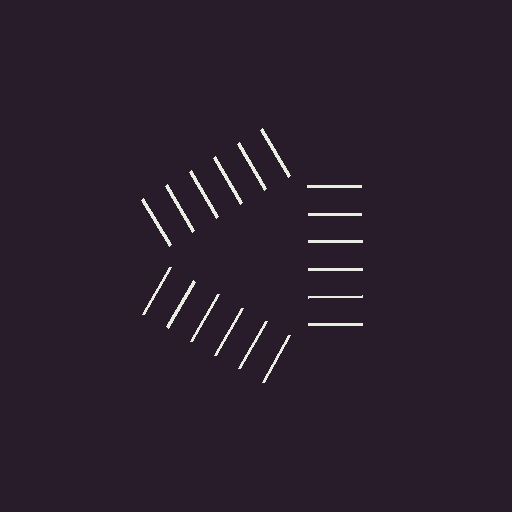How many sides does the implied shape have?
3 sides — the line-ends trace a triangle.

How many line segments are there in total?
18 — 6 along each of the 3 edges.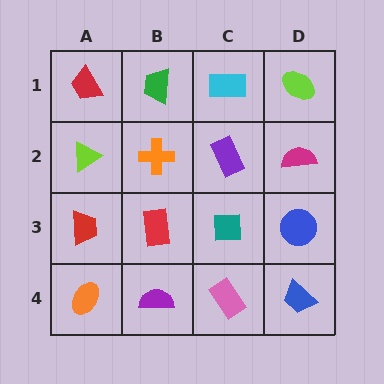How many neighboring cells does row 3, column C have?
4.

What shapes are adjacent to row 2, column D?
A lime ellipse (row 1, column D), a blue circle (row 3, column D), a purple rectangle (row 2, column C).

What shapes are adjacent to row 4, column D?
A blue circle (row 3, column D), a pink rectangle (row 4, column C).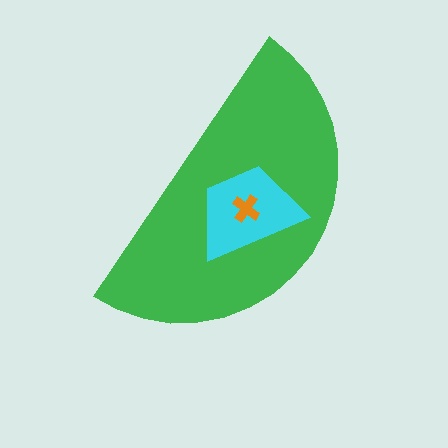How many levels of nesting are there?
3.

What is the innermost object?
The orange cross.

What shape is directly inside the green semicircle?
The cyan trapezoid.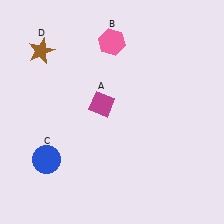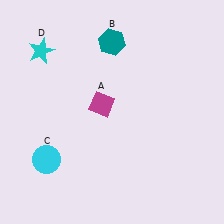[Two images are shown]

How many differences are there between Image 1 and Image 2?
There are 3 differences between the two images.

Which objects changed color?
B changed from pink to teal. C changed from blue to cyan. D changed from brown to cyan.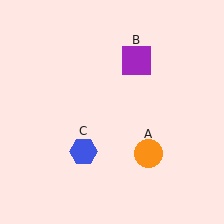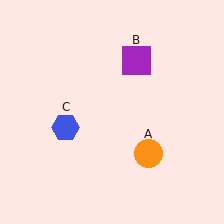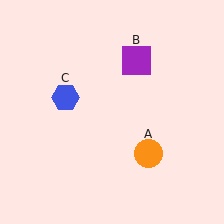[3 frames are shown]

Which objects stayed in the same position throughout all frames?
Orange circle (object A) and purple square (object B) remained stationary.